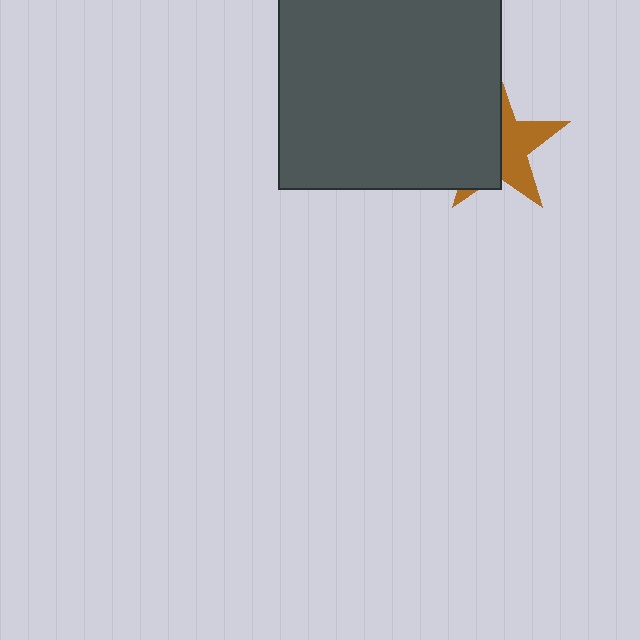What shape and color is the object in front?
The object in front is a dark gray square.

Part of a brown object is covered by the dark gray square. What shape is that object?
It is a star.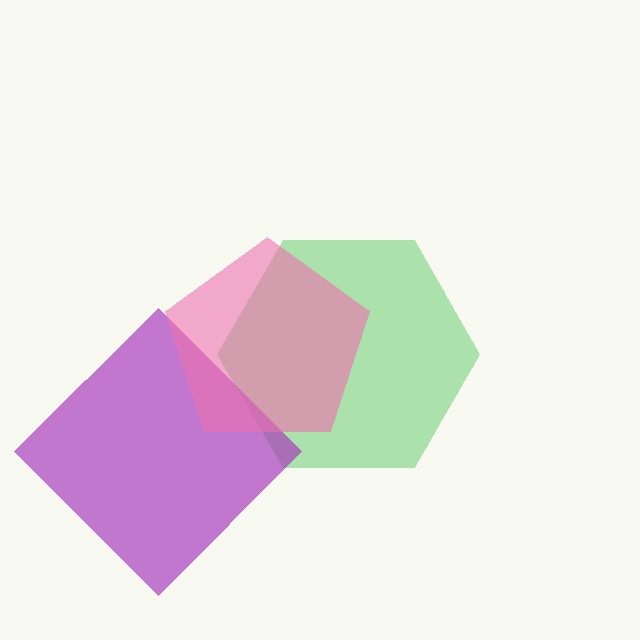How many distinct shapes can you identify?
There are 3 distinct shapes: a green hexagon, a purple diamond, a pink pentagon.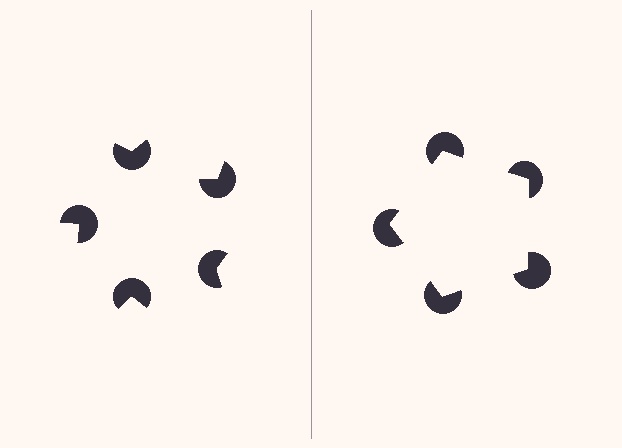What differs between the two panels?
The pac-man discs are positioned identically on both sides; only the wedge orientations differ. On the right they align to a pentagon; on the left they are misaligned.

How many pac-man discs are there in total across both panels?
10 — 5 on each side.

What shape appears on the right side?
An illusory pentagon.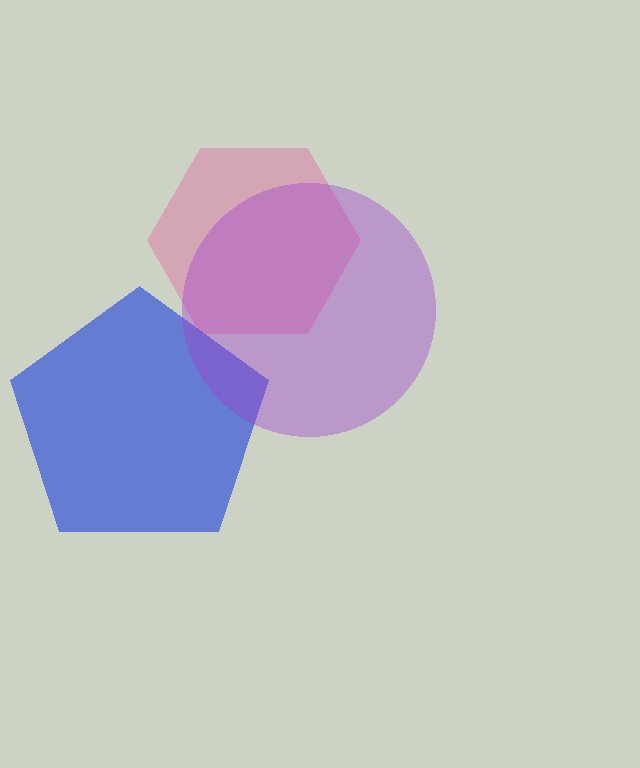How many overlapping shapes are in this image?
There are 3 overlapping shapes in the image.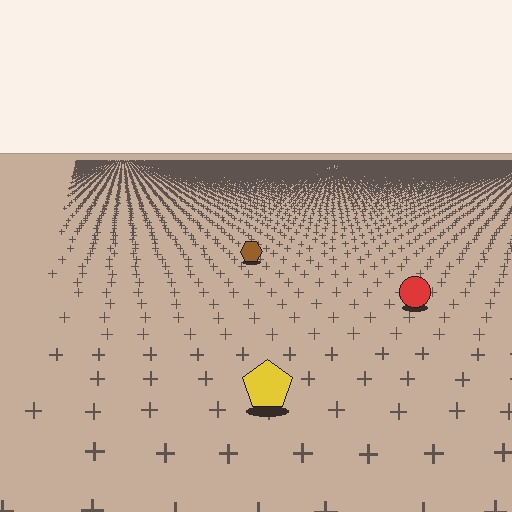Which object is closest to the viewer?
The yellow pentagon is closest. The texture marks near it are larger and more spread out.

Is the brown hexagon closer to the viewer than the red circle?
No. The red circle is closer — you can tell from the texture gradient: the ground texture is coarser near it.